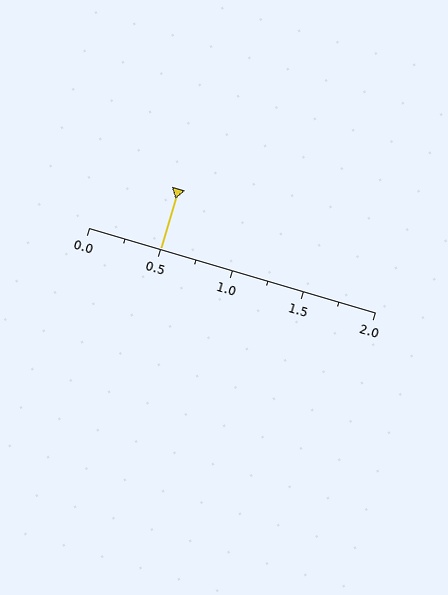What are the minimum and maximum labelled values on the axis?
The axis runs from 0.0 to 2.0.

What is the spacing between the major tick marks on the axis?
The major ticks are spaced 0.5 apart.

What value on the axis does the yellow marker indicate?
The marker indicates approximately 0.5.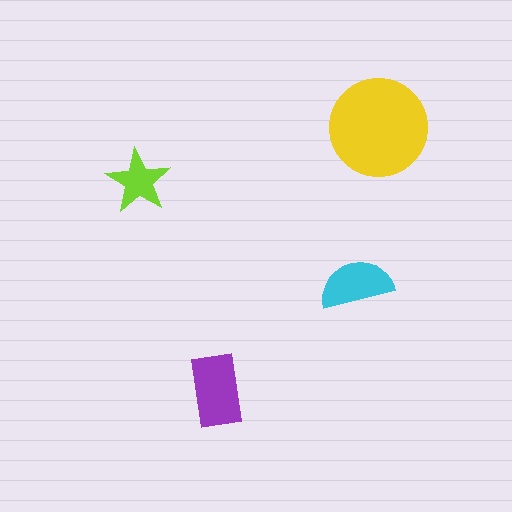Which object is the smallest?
The lime star.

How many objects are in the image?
There are 4 objects in the image.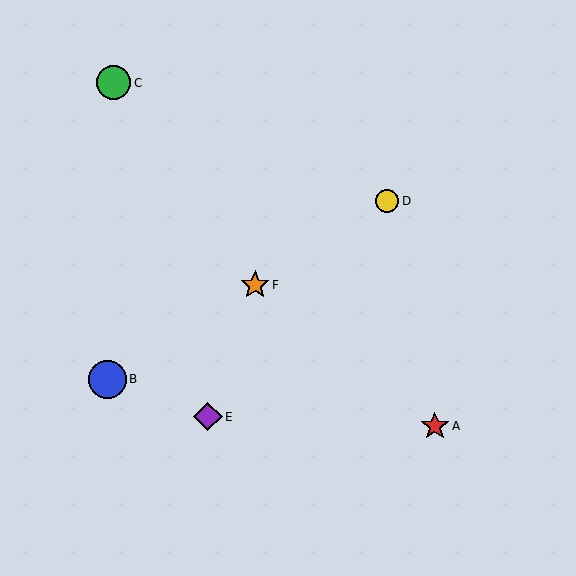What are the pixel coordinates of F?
Object F is at (255, 285).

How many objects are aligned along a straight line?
3 objects (B, D, F) are aligned along a straight line.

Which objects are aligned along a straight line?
Objects B, D, F are aligned along a straight line.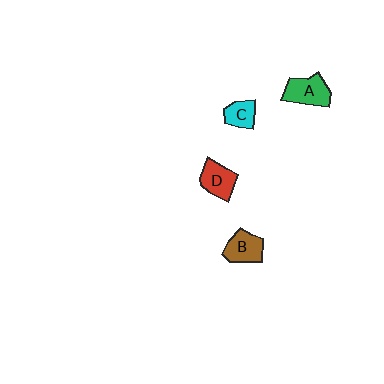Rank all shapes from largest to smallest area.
From largest to smallest: A (green), B (brown), D (red), C (cyan).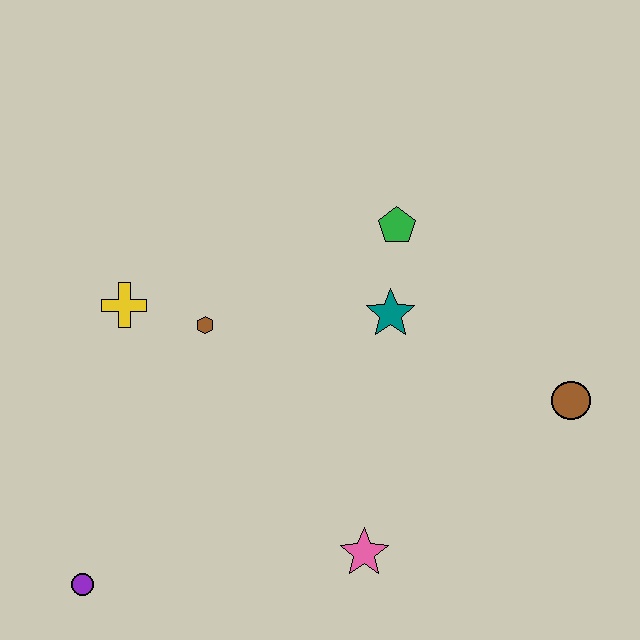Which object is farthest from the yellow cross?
The brown circle is farthest from the yellow cross.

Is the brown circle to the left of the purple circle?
No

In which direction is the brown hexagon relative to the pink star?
The brown hexagon is above the pink star.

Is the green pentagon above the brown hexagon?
Yes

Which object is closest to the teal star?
The green pentagon is closest to the teal star.